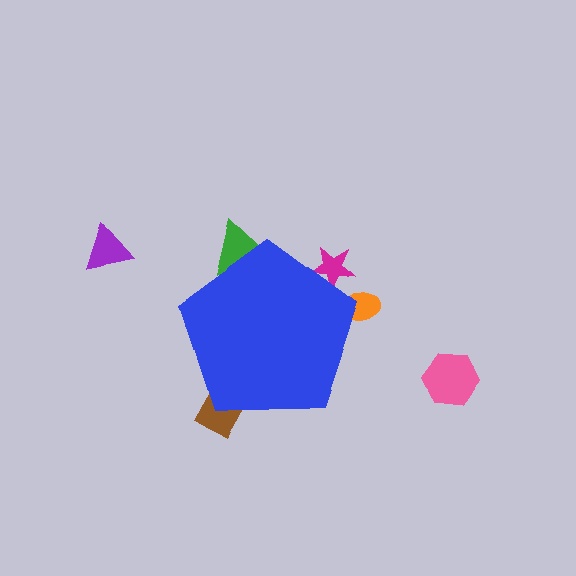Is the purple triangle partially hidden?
No, the purple triangle is fully visible.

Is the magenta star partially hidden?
Yes, the magenta star is partially hidden behind the blue pentagon.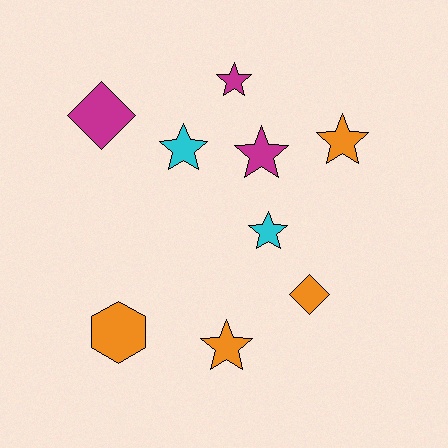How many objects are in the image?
There are 9 objects.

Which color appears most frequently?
Orange, with 4 objects.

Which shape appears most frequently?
Star, with 6 objects.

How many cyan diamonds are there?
There are no cyan diamonds.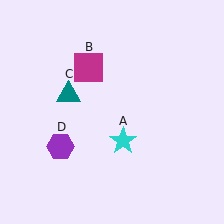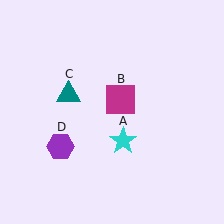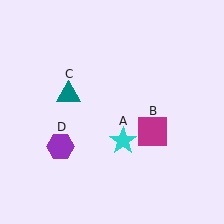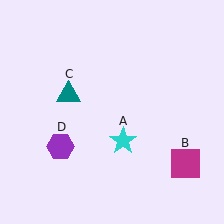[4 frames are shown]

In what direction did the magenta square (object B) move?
The magenta square (object B) moved down and to the right.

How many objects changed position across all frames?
1 object changed position: magenta square (object B).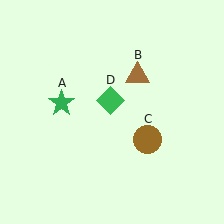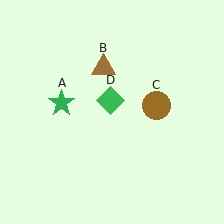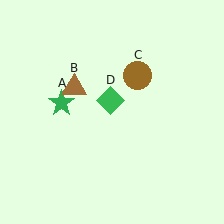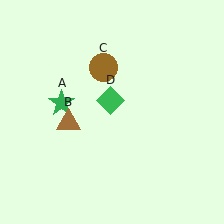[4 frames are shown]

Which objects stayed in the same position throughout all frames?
Green star (object A) and green diamond (object D) remained stationary.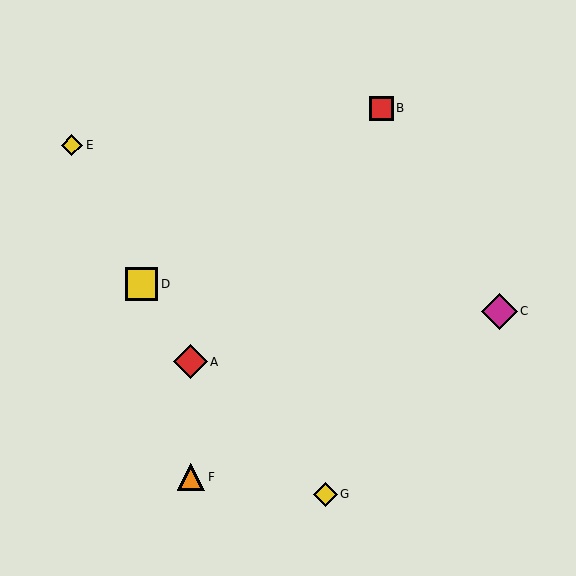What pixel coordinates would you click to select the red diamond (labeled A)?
Click at (191, 362) to select the red diamond A.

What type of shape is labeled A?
Shape A is a red diamond.